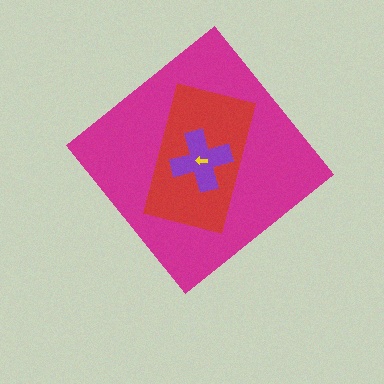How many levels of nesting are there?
4.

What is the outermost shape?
The magenta diamond.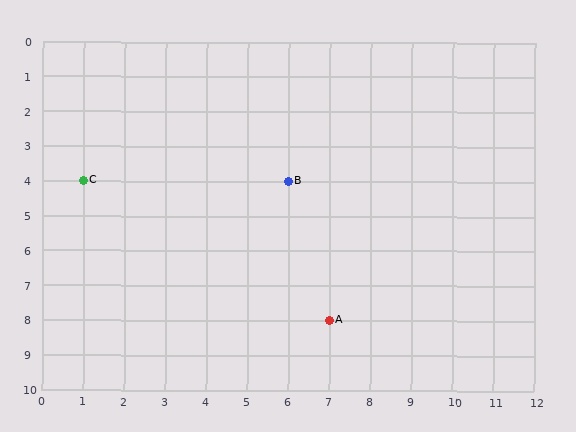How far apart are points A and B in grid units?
Points A and B are 1 column and 4 rows apart (about 4.1 grid units diagonally).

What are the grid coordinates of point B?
Point B is at grid coordinates (6, 4).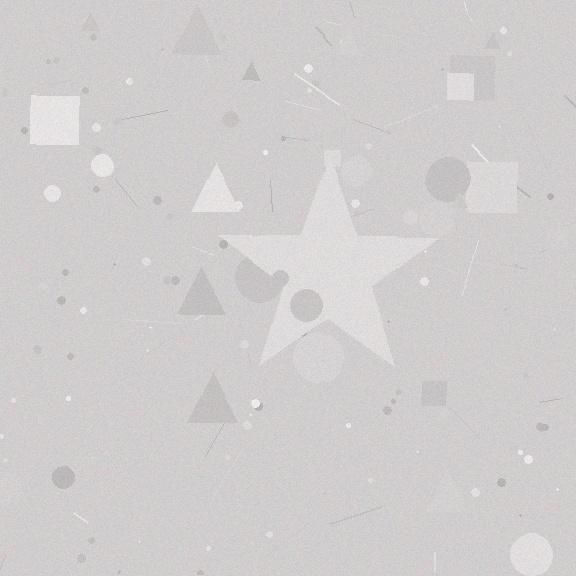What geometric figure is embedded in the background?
A star is embedded in the background.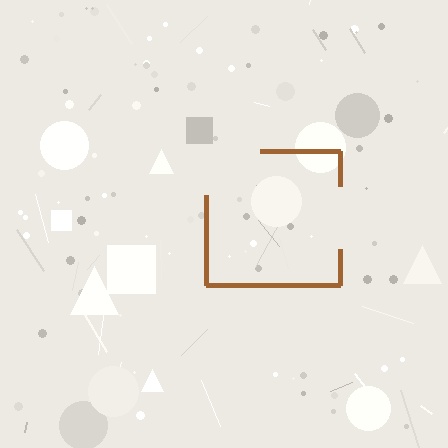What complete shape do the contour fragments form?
The contour fragments form a square.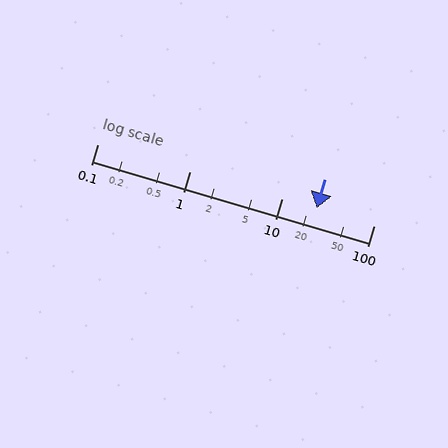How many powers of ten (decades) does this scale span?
The scale spans 3 decades, from 0.1 to 100.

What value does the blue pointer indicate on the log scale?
The pointer indicates approximately 24.